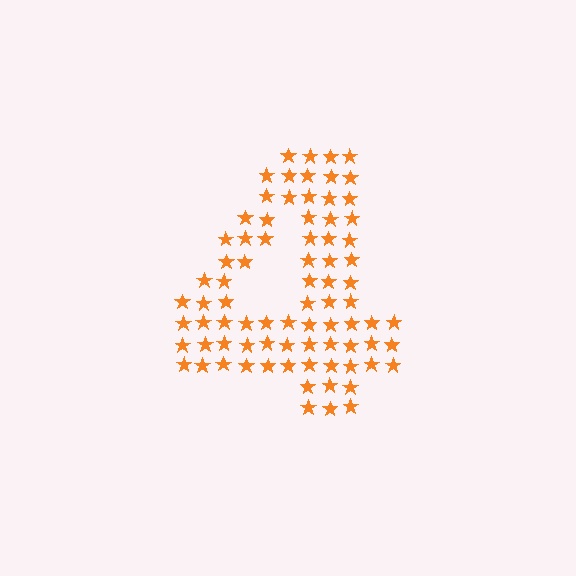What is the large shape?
The large shape is the digit 4.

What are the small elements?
The small elements are stars.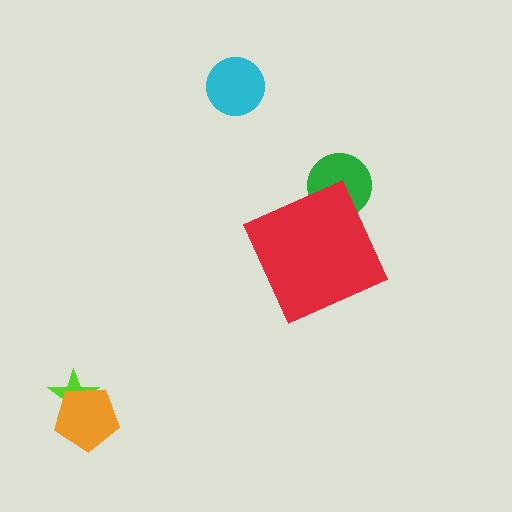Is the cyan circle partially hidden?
No, the cyan circle is fully visible.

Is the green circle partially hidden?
Yes, the green circle is partially hidden behind the red diamond.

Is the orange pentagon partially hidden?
No, the orange pentagon is fully visible.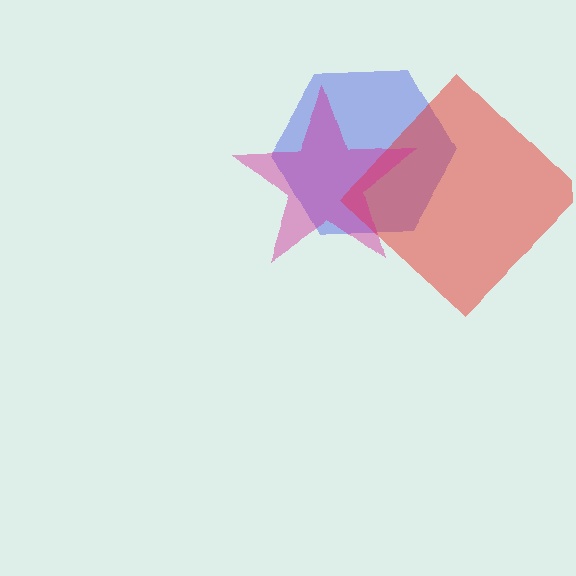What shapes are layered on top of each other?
The layered shapes are: a blue hexagon, a red diamond, a magenta star.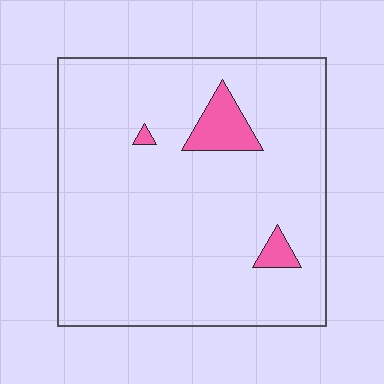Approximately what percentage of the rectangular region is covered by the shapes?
Approximately 5%.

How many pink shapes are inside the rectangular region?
3.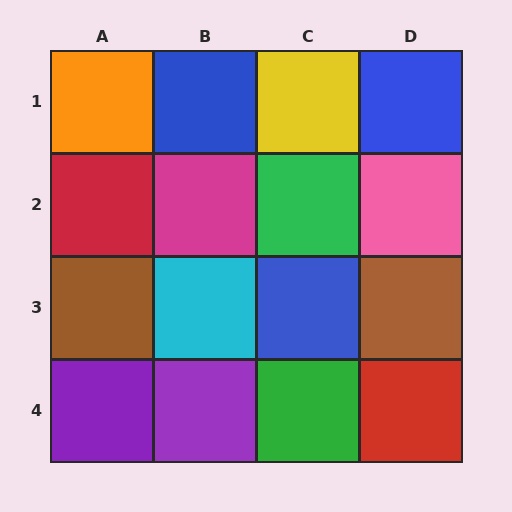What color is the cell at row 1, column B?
Blue.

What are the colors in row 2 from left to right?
Red, magenta, green, pink.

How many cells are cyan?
1 cell is cyan.